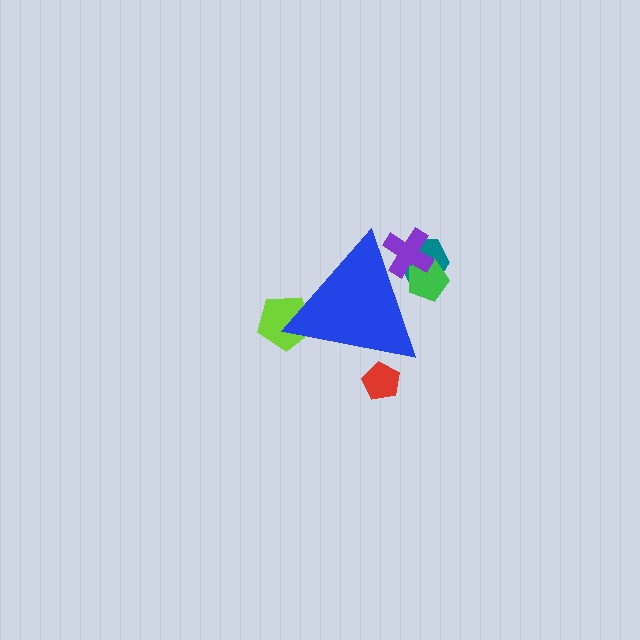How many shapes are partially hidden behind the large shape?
5 shapes are partially hidden.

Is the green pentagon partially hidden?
Yes, the green pentagon is partially hidden behind the blue triangle.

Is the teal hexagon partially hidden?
Yes, the teal hexagon is partially hidden behind the blue triangle.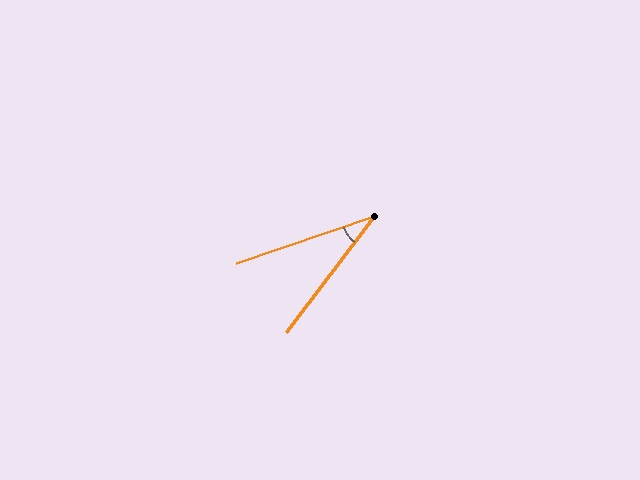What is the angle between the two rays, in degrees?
Approximately 34 degrees.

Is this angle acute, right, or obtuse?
It is acute.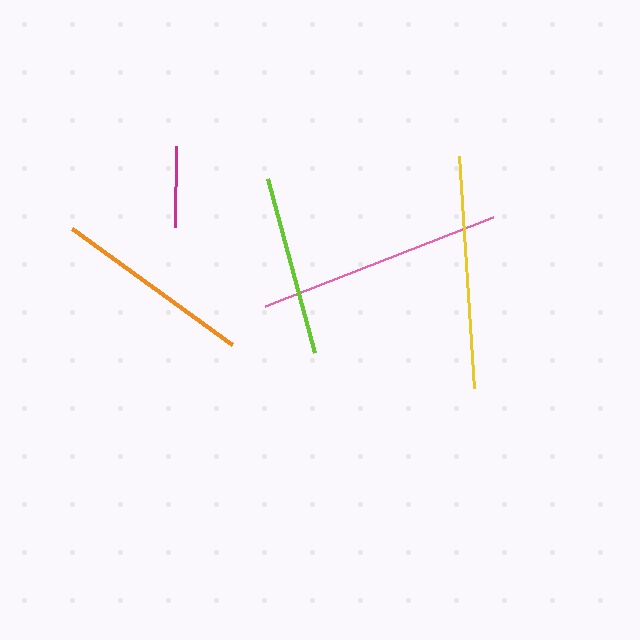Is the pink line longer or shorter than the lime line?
The pink line is longer than the lime line.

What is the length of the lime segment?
The lime segment is approximately 180 pixels long.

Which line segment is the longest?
The pink line is the longest at approximately 245 pixels.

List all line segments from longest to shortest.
From longest to shortest: pink, yellow, orange, lime, magenta.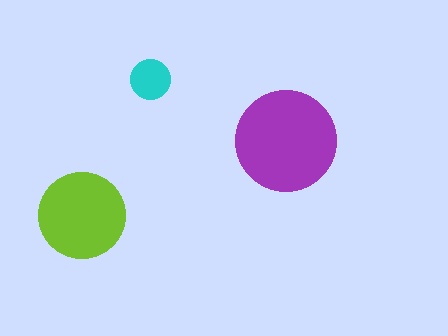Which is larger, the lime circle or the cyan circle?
The lime one.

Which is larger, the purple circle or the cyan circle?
The purple one.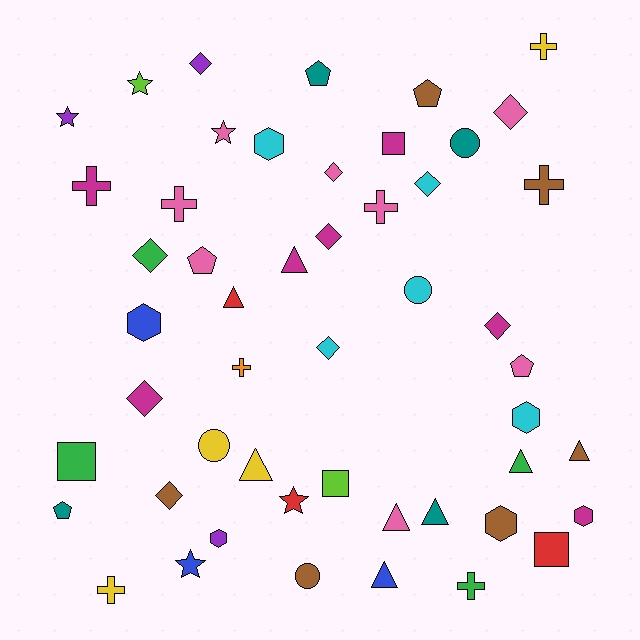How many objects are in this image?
There are 50 objects.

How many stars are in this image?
There are 5 stars.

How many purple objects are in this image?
There are 3 purple objects.